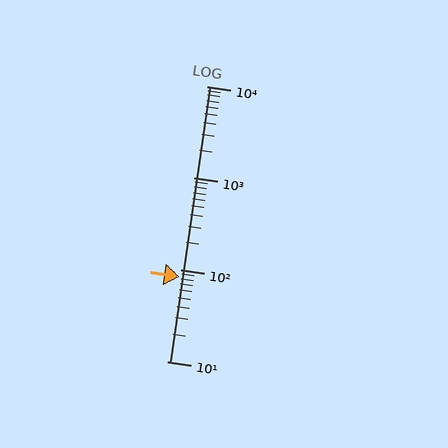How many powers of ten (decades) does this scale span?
The scale spans 3 decades, from 10 to 10000.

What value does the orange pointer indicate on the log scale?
The pointer indicates approximately 83.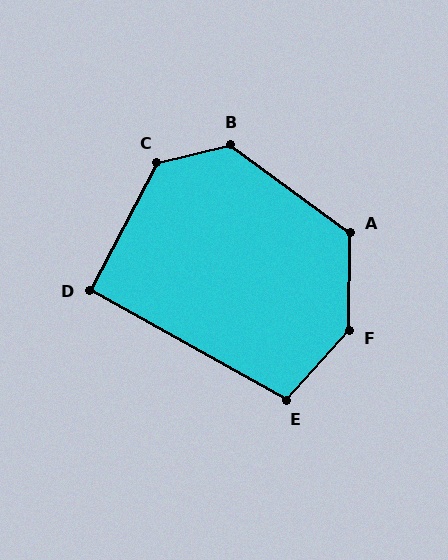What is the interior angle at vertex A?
Approximately 125 degrees (obtuse).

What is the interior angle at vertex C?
Approximately 131 degrees (obtuse).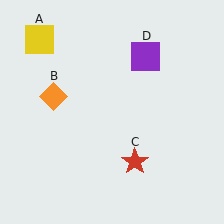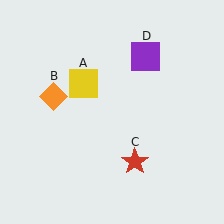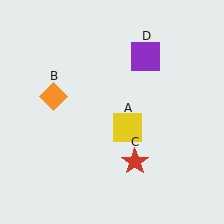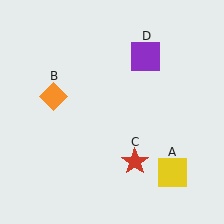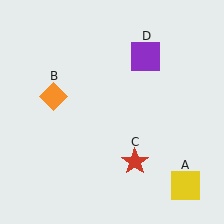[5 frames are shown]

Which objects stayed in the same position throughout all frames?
Orange diamond (object B) and red star (object C) and purple square (object D) remained stationary.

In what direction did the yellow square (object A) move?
The yellow square (object A) moved down and to the right.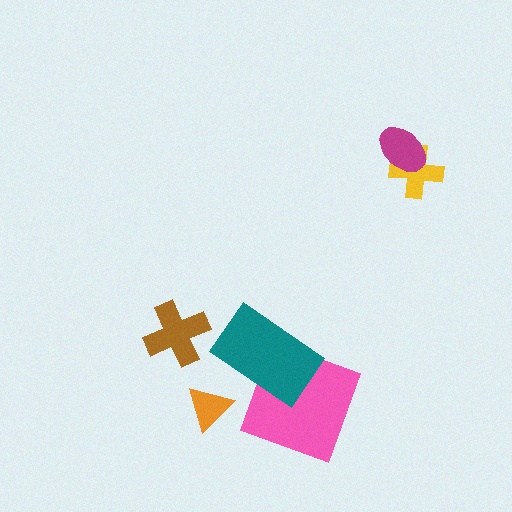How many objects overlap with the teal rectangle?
1 object overlaps with the teal rectangle.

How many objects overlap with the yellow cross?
1 object overlaps with the yellow cross.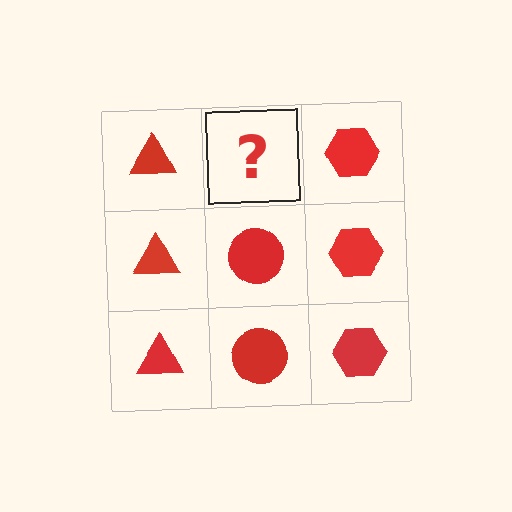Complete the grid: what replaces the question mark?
The question mark should be replaced with a red circle.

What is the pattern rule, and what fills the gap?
The rule is that each column has a consistent shape. The gap should be filled with a red circle.